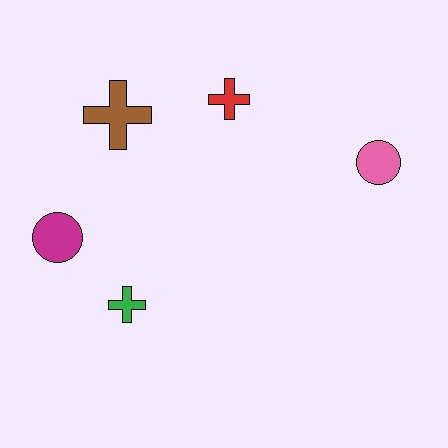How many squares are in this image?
There are no squares.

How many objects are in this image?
There are 5 objects.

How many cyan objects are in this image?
There are no cyan objects.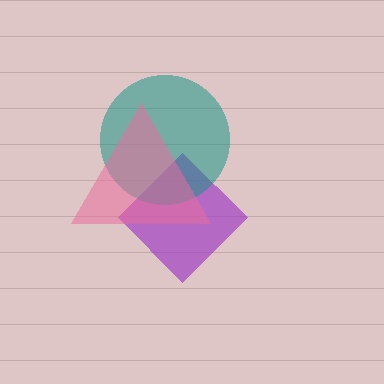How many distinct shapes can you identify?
There are 3 distinct shapes: a purple diamond, a teal circle, a pink triangle.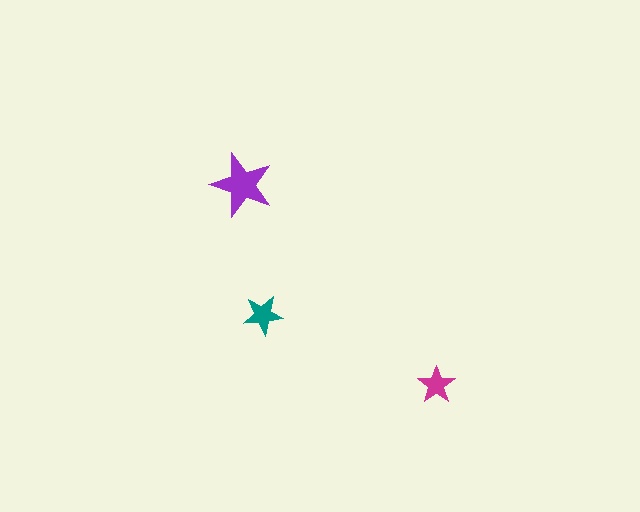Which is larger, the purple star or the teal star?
The purple one.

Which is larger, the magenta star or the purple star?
The purple one.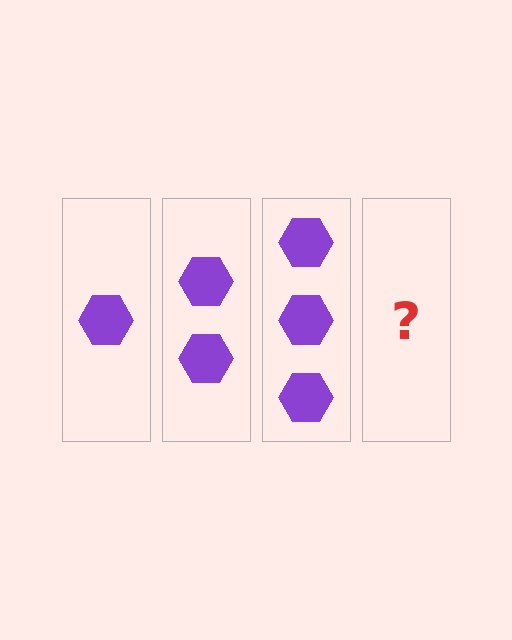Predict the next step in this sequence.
The next step is 4 hexagons.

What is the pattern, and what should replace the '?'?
The pattern is that each step adds one more hexagon. The '?' should be 4 hexagons.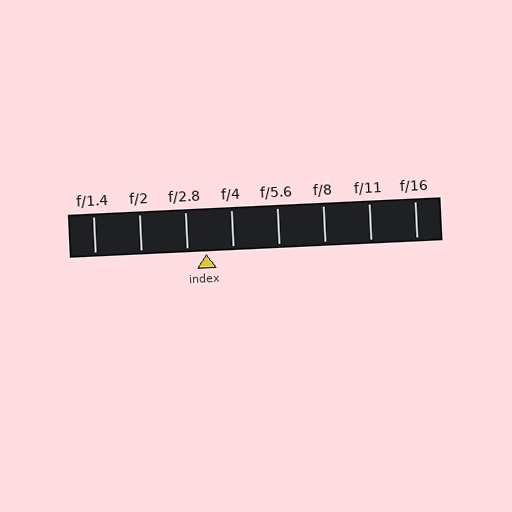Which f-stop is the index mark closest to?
The index mark is closest to f/2.8.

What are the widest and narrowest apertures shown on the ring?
The widest aperture shown is f/1.4 and the narrowest is f/16.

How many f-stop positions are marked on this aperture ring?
There are 8 f-stop positions marked.